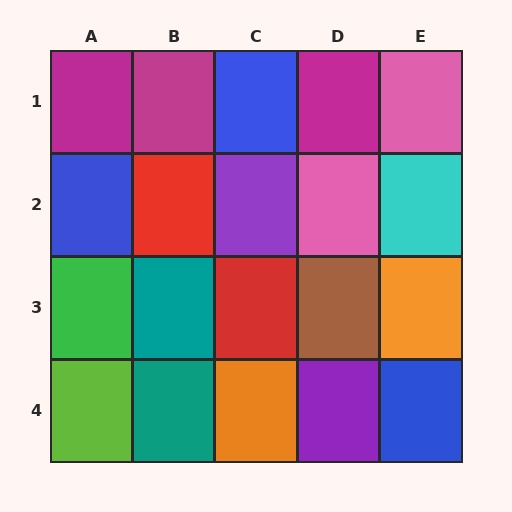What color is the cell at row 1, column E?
Pink.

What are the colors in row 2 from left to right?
Blue, red, purple, pink, cyan.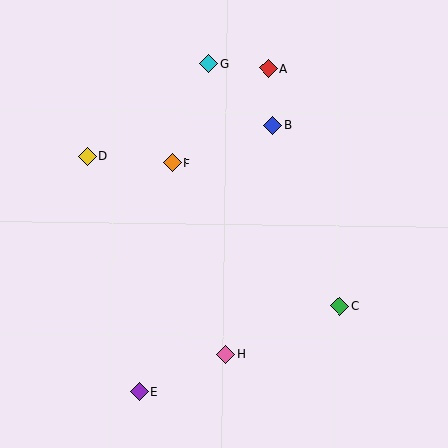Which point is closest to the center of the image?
Point F at (172, 163) is closest to the center.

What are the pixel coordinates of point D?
Point D is at (87, 156).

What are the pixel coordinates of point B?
Point B is at (273, 125).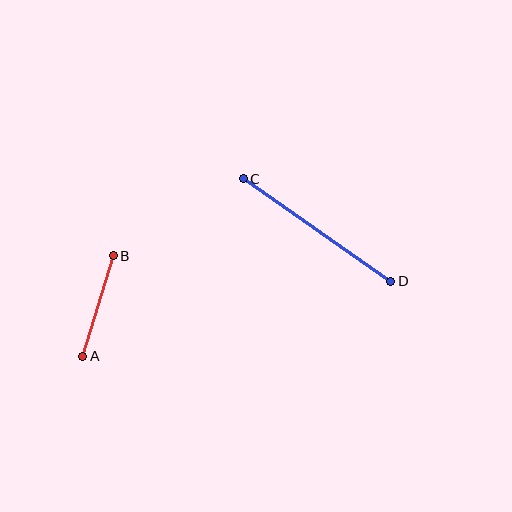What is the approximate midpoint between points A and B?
The midpoint is at approximately (98, 306) pixels.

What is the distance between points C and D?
The distance is approximately 180 pixels.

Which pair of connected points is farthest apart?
Points C and D are farthest apart.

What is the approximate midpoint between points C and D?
The midpoint is at approximately (317, 230) pixels.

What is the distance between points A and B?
The distance is approximately 105 pixels.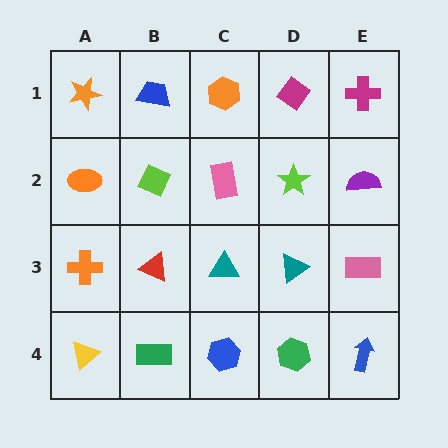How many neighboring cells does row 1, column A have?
2.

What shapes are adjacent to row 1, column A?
An orange ellipse (row 2, column A), a blue trapezoid (row 1, column B).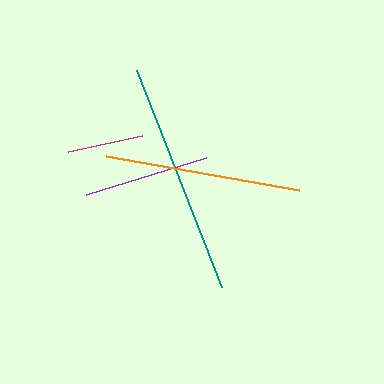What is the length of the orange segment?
The orange segment is approximately 197 pixels long.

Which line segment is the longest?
The teal line is the longest at approximately 233 pixels.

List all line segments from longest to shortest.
From longest to shortest: teal, orange, purple, magenta.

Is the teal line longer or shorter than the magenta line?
The teal line is longer than the magenta line.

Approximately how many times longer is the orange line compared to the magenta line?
The orange line is approximately 2.6 times the length of the magenta line.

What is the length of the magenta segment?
The magenta segment is approximately 76 pixels long.